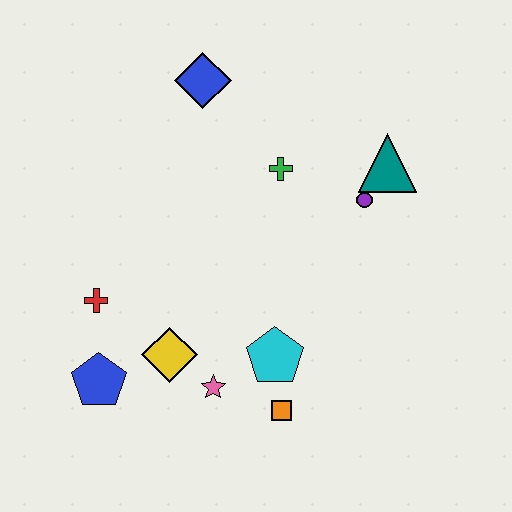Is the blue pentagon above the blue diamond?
No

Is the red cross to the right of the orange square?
No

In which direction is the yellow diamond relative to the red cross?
The yellow diamond is to the right of the red cross.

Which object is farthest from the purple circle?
The blue pentagon is farthest from the purple circle.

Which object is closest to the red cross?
The blue pentagon is closest to the red cross.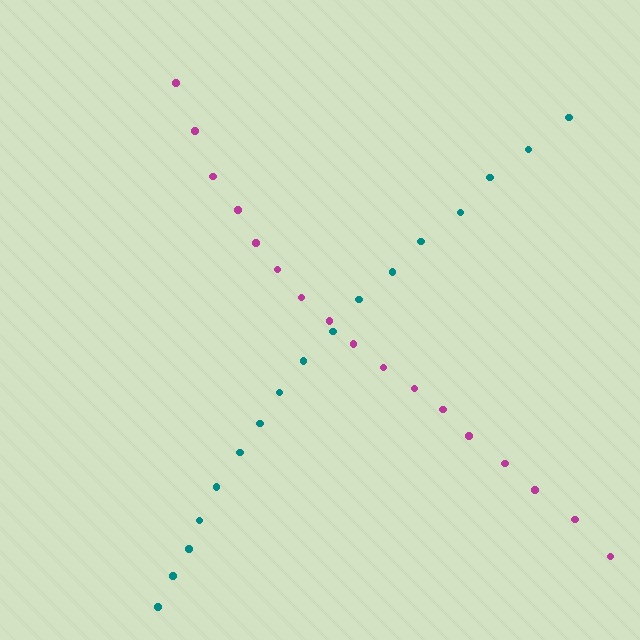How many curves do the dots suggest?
There are 2 distinct paths.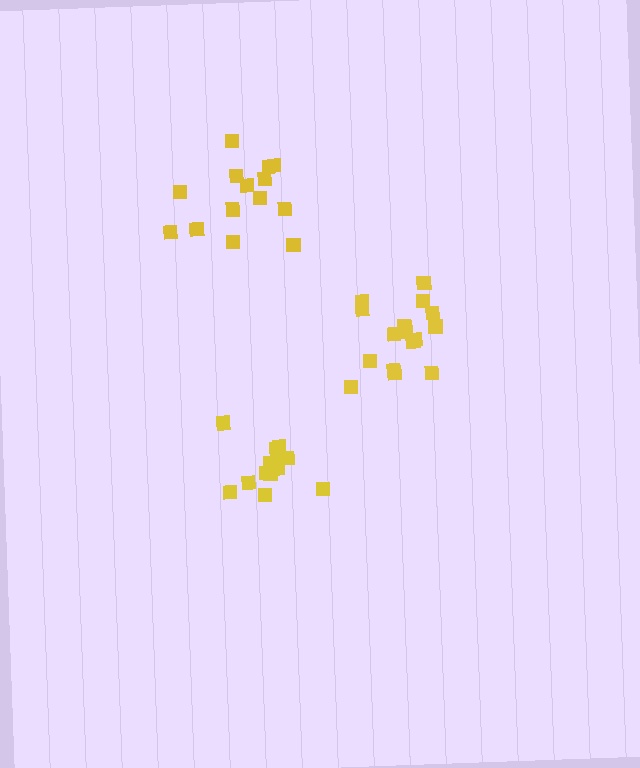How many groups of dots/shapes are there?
There are 3 groups.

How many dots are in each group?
Group 1: 18 dots, Group 2: 13 dots, Group 3: 14 dots (45 total).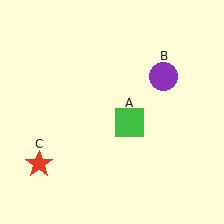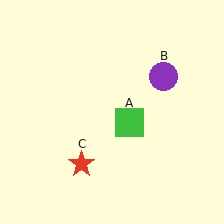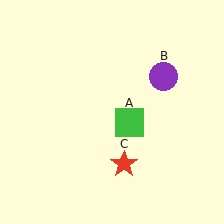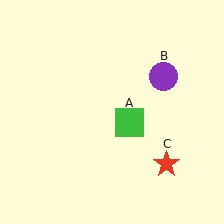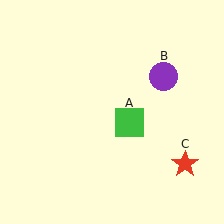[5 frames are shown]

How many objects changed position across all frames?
1 object changed position: red star (object C).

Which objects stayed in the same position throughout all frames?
Green square (object A) and purple circle (object B) remained stationary.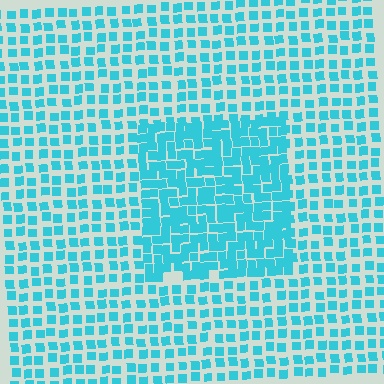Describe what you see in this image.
The image contains small cyan elements arranged at two different densities. A rectangle-shaped region is visible where the elements are more densely packed than the surrounding area.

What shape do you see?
I see a rectangle.